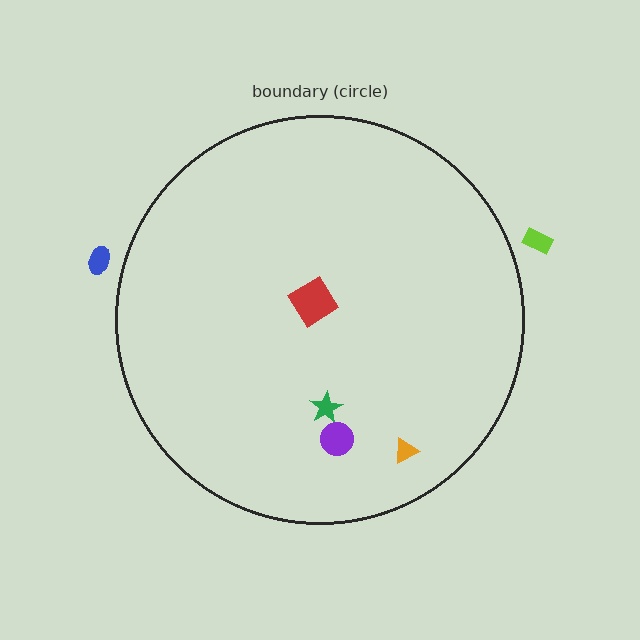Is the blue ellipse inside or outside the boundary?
Outside.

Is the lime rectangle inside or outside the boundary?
Outside.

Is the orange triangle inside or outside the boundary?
Inside.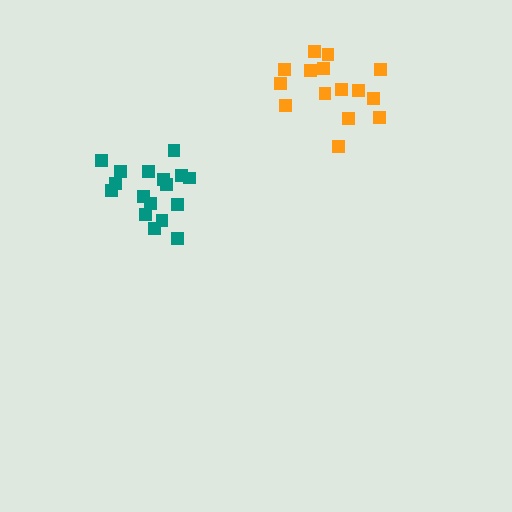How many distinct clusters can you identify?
There are 2 distinct clusters.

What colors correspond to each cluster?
The clusters are colored: teal, orange.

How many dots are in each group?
Group 1: 17 dots, Group 2: 15 dots (32 total).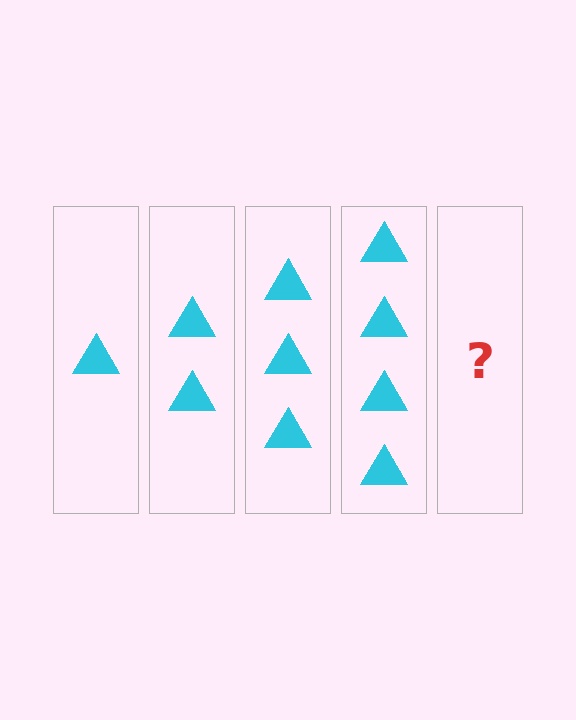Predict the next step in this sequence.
The next step is 5 triangles.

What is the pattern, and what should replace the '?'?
The pattern is that each step adds one more triangle. The '?' should be 5 triangles.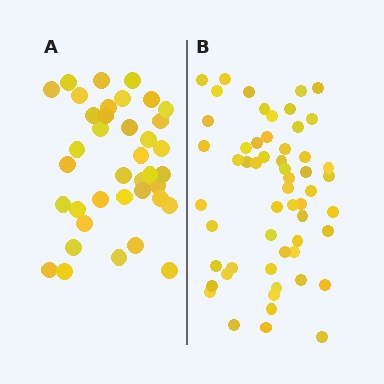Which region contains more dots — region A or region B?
Region B (the right region) has more dots.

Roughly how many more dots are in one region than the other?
Region B has approximately 20 more dots than region A.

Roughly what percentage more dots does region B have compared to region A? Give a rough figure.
About 45% more.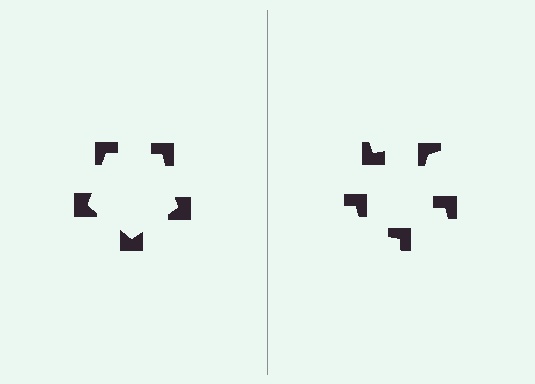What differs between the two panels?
The notched squares are positioned identically on both sides; only the wedge orientations differ. On the left they align to a pentagon; on the right they are misaligned.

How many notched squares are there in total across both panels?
10 — 5 on each side.